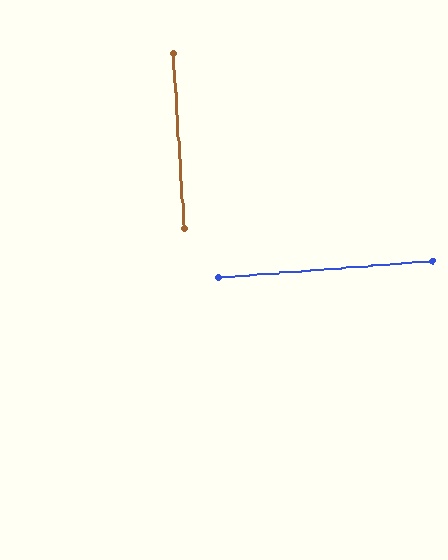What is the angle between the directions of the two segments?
Approximately 89 degrees.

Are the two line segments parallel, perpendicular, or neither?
Perpendicular — they meet at approximately 89°.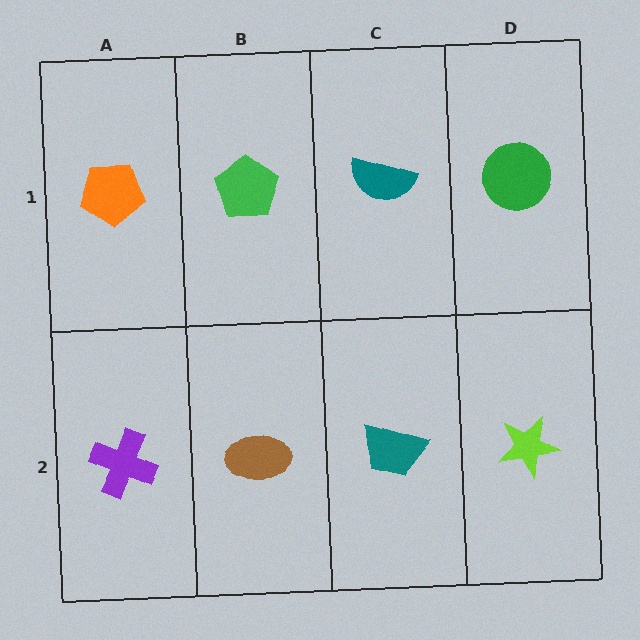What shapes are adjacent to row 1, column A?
A purple cross (row 2, column A), a green pentagon (row 1, column B).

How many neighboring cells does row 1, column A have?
2.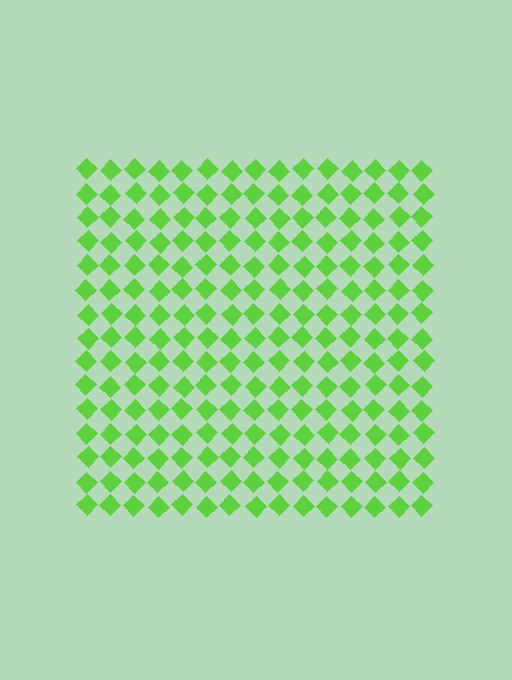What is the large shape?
The large shape is a square.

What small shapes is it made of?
It is made of small diamonds.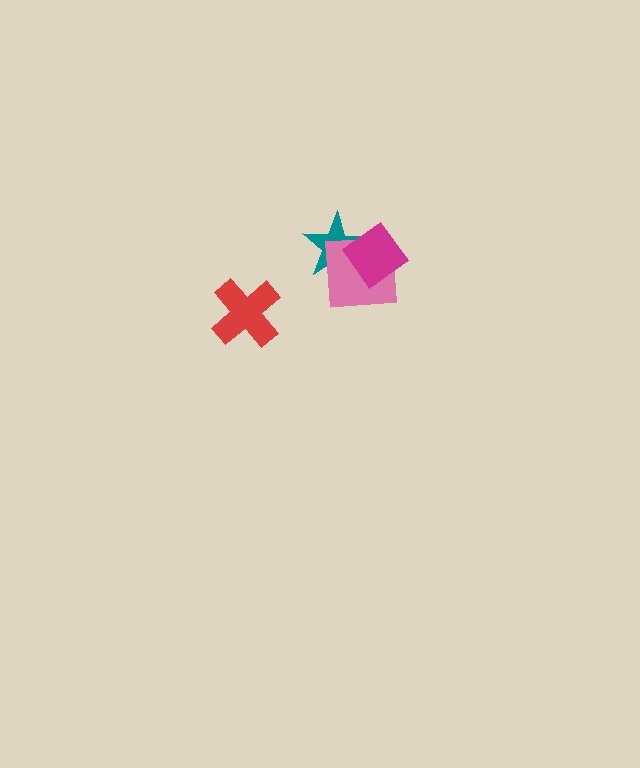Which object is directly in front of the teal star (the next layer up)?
The pink square is directly in front of the teal star.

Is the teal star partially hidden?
Yes, it is partially covered by another shape.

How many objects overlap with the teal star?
2 objects overlap with the teal star.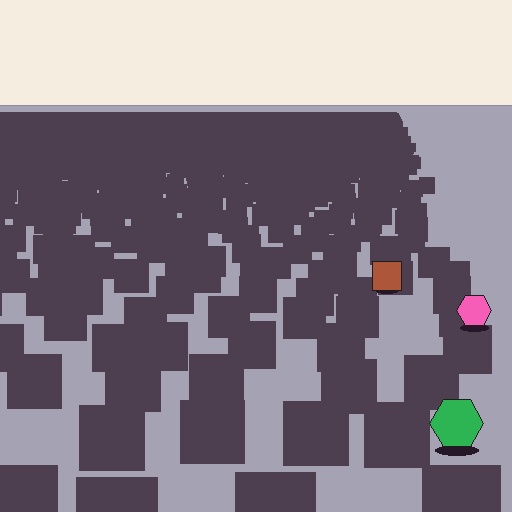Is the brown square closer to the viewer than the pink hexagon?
No. The pink hexagon is closer — you can tell from the texture gradient: the ground texture is coarser near it.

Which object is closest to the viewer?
The green hexagon is closest. The texture marks near it are larger and more spread out.